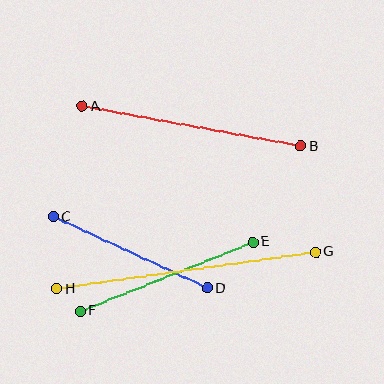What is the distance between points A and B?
The distance is approximately 222 pixels.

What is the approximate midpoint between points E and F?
The midpoint is at approximately (167, 277) pixels.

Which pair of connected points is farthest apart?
Points G and H are farthest apart.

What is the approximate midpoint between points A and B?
The midpoint is at approximately (191, 126) pixels.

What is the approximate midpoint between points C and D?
The midpoint is at approximately (130, 253) pixels.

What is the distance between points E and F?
The distance is approximately 186 pixels.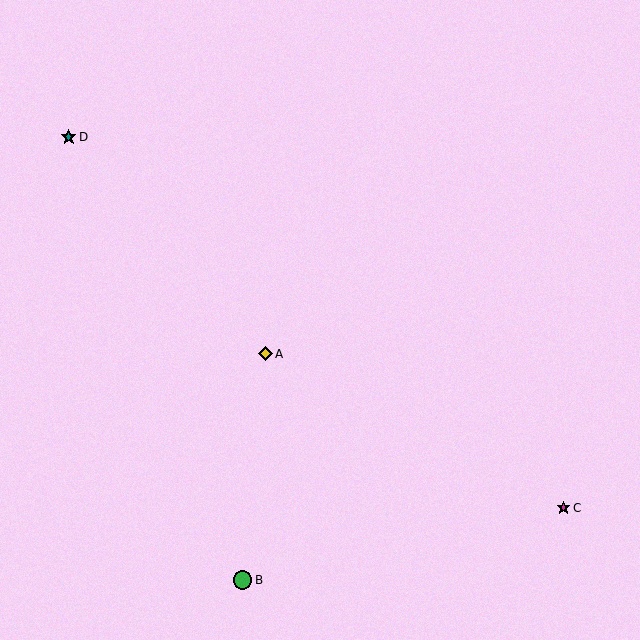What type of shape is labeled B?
Shape B is a green circle.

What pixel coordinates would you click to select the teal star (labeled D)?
Click at (69, 137) to select the teal star D.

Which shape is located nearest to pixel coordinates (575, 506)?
The magenta star (labeled C) at (563, 508) is nearest to that location.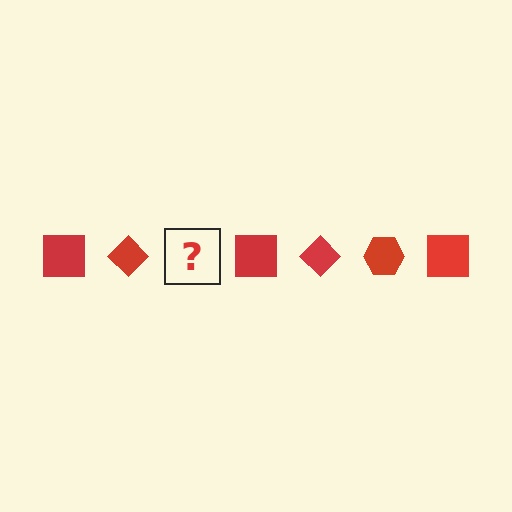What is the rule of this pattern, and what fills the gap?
The rule is that the pattern cycles through square, diamond, hexagon shapes in red. The gap should be filled with a red hexagon.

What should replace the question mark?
The question mark should be replaced with a red hexagon.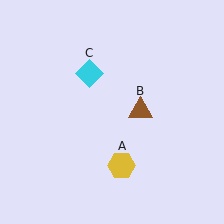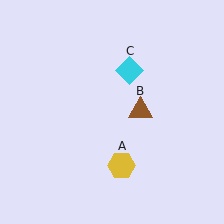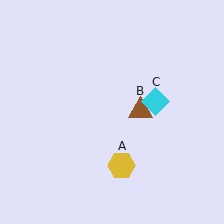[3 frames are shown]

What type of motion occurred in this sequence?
The cyan diamond (object C) rotated clockwise around the center of the scene.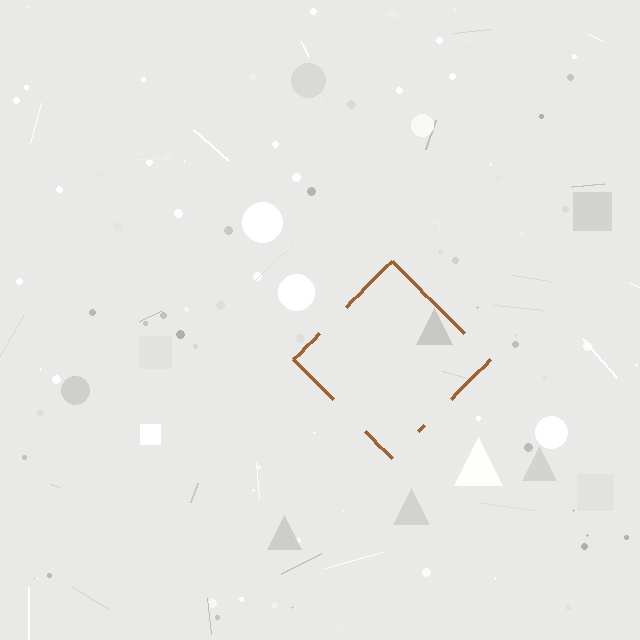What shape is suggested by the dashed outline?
The dashed outline suggests a diamond.